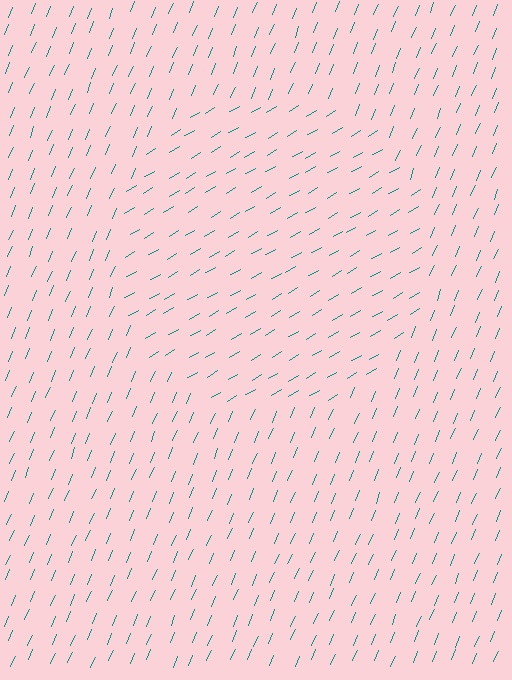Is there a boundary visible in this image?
Yes, there is a texture boundary formed by a change in line orientation.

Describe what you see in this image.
The image is filled with small teal line segments. A circle region in the image has lines oriented differently from the surrounding lines, creating a visible texture boundary.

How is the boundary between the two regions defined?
The boundary is defined purely by a change in line orientation (approximately 37 degrees difference). All lines are the same color and thickness.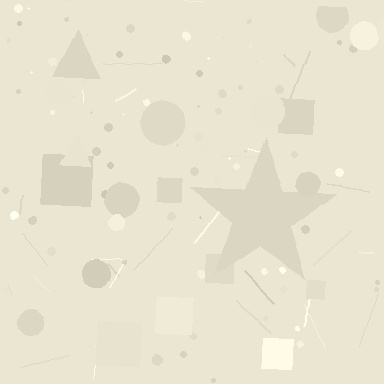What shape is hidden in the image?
A star is hidden in the image.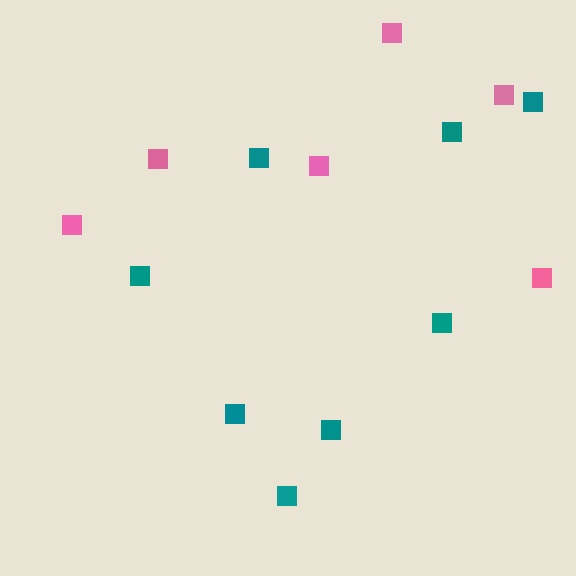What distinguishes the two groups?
There are 2 groups: one group of pink squares (6) and one group of teal squares (8).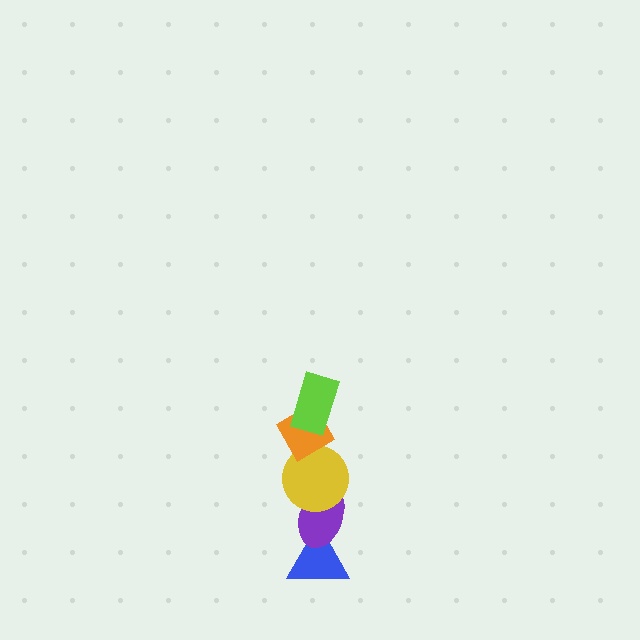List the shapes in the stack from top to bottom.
From top to bottom: the lime rectangle, the orange diamond, the yellow circle, the purple ellipse, the blue triangle.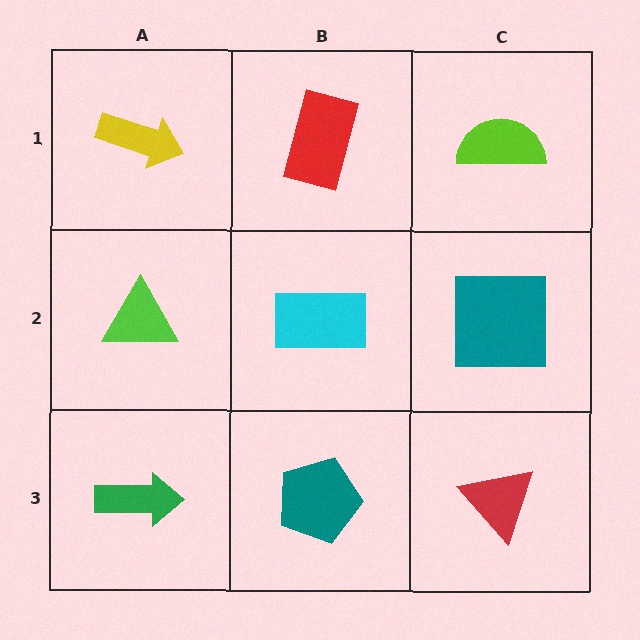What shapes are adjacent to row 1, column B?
A cyan rectangle (row 2, column B), a yellow arrow (row 1, column A), a lime semicircle (row 1, column C).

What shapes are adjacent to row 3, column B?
A cyan rectangle (row 2, column B), a green arrow (row 3, column A), a red triangle (row 3, column C).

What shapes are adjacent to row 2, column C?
A lime semicircle (row 1, column C), a red triangle (row 3, column C), a cyan rectangle (row 2, column B).